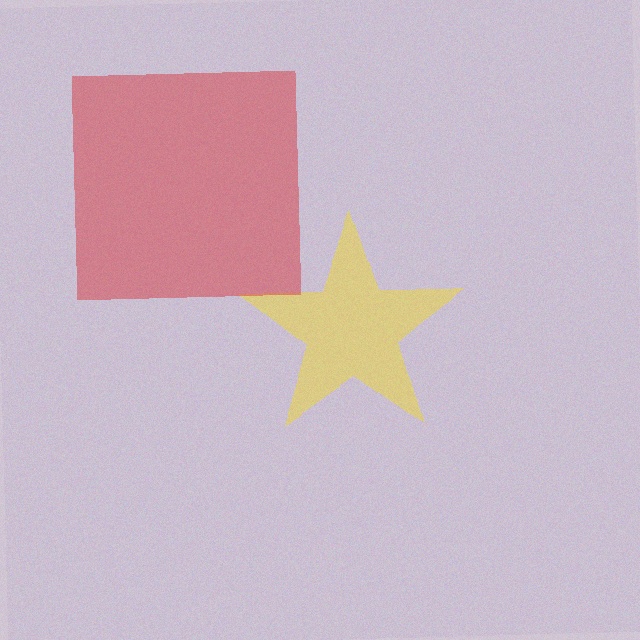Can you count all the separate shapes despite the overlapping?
Yes, there are 2 separate shapes.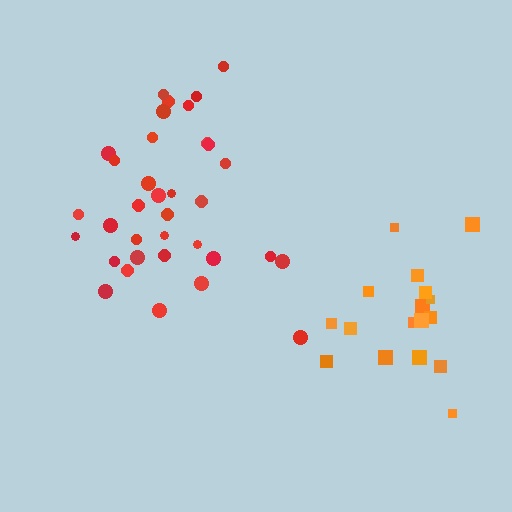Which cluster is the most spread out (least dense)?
Orange.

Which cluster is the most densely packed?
Red.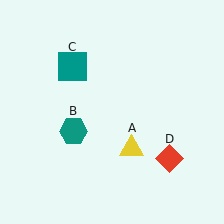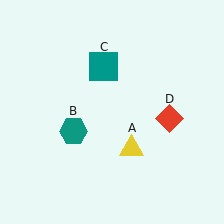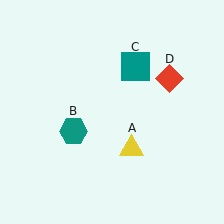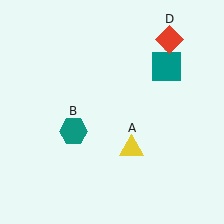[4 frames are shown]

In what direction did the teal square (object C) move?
The teal square (object C) moved right.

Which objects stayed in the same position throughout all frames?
Yellow triangle (object A) and teal hexagon (object B) remained stationary.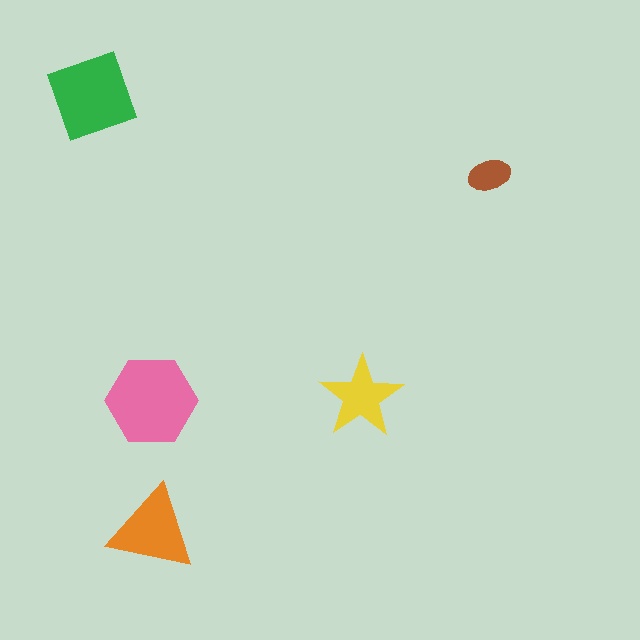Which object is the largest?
The pink hexagon.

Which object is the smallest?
The brown ellipse.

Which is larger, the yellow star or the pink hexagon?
The pink hexagon.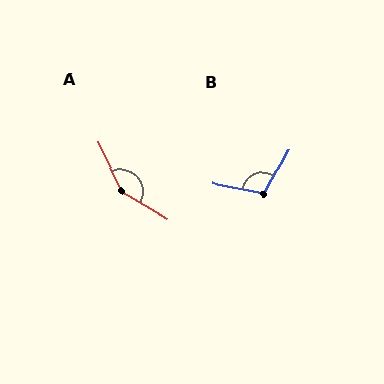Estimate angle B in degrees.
Approximately 108 degrees.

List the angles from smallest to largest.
B (108°), A (146°).